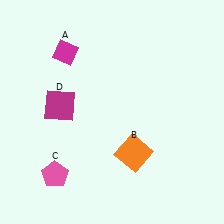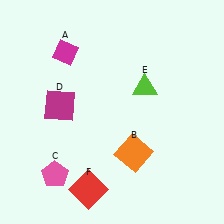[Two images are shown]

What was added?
A lime triangle (E), a red square (F) were added in Image 2.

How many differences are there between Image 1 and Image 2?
There are 2 differences between the two images.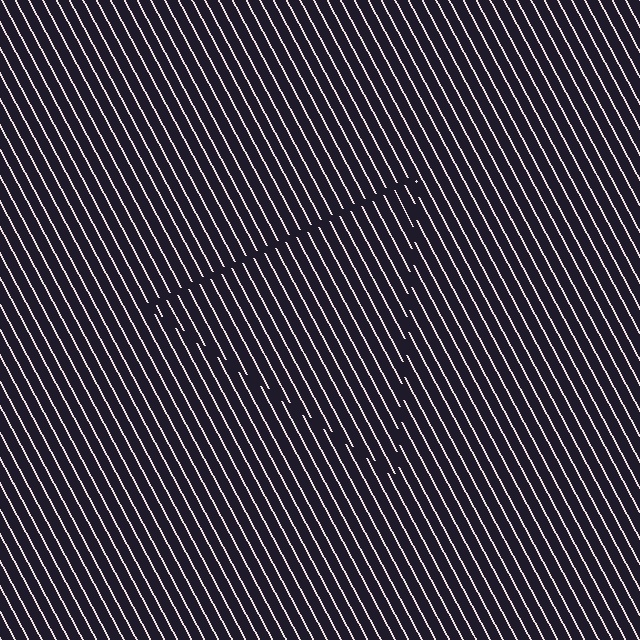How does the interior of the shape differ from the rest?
The interior of the shape contains the same grating, shifted by half a period — the contour is defined by the phase discontinuity where line-ends from the inner and outer gratings abut.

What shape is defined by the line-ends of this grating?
An illusory triangle. The interior of the shape contains the same grating, shifted by half a period — the contour is defined by the phase discontinuity where line-ends from the inner and outer gratings abut.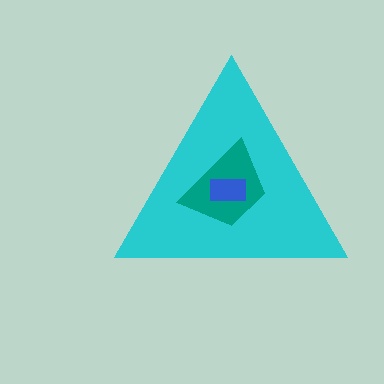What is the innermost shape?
The blue rectangle.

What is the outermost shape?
The cyan triangle.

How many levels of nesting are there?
3.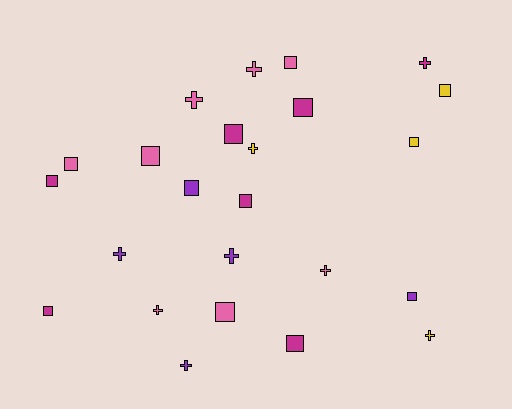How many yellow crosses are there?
There are 2 yellow crosses.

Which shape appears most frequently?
Square, with 14 objects.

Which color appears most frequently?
Pink, with 8 objects.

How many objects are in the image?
There are 24 objects.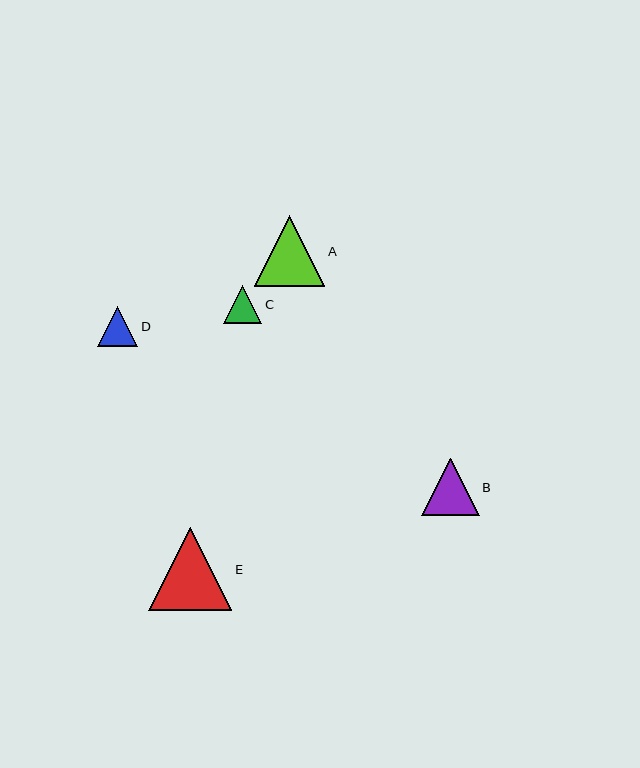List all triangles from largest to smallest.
From largest to smallest: E, A, B, D, C.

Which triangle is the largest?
Triangle E is the largest with a size of approximately 84 pixels.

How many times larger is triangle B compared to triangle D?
Triangle B is approximately 1.4 times the size of triangle D.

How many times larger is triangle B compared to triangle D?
Triangle B is approximately 1.4 times the size of triangle D.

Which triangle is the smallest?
Triangle C is the smallest with a size of approximately 38 pixels.